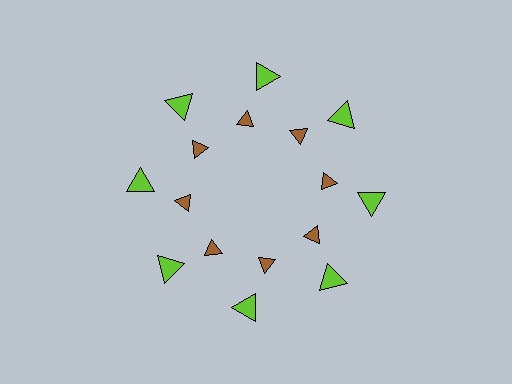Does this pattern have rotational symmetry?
Yes, this pattern has 8-fold rotational symmetry. It looks the same after rotating 45 degrees around the center.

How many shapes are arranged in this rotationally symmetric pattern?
There are 16 shapes, arranged in 8 groups of 2.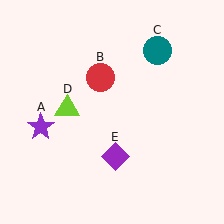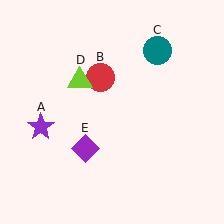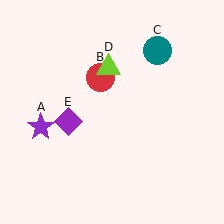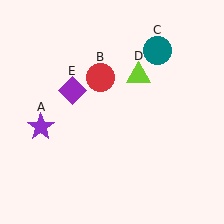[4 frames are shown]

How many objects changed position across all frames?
2 objects changed position: lime triangle (object D), purple diamond (object E).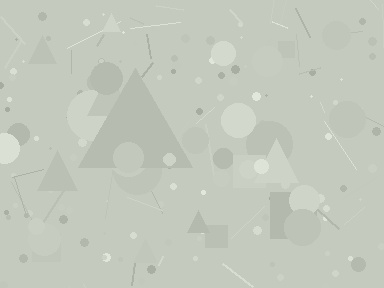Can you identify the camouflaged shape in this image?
The camouflaged shape is a triangle.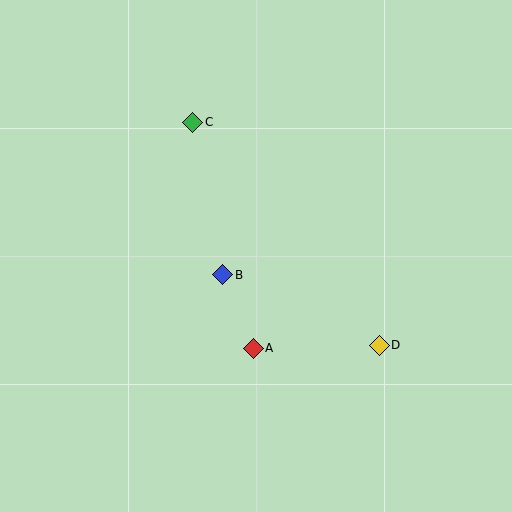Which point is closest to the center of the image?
Point B at (223, 275) is closest to the center.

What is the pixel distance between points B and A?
The distance between B and A is 79 pixels.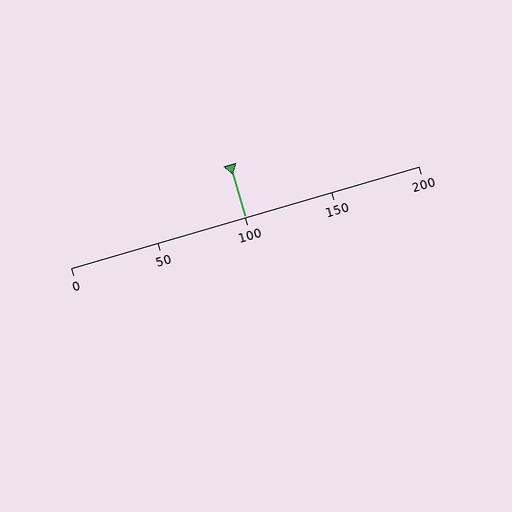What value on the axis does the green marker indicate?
The marker indicates approximately 100.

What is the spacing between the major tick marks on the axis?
The major ticks are spaced 50 apart.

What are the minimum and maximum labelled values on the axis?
The axis runs from 0 to 200.